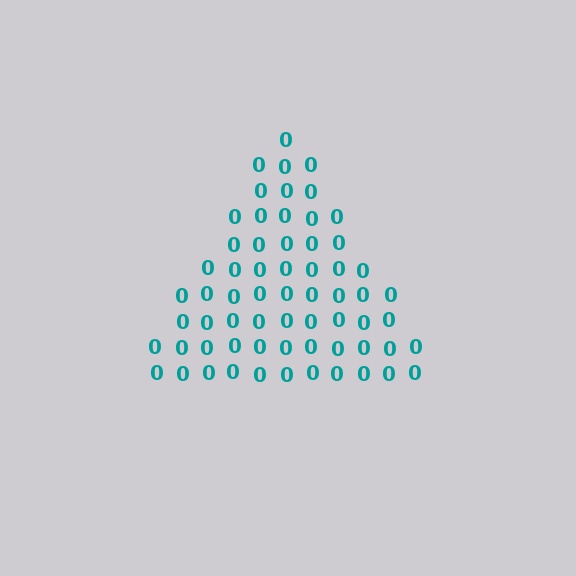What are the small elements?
The small elements are digit 0's.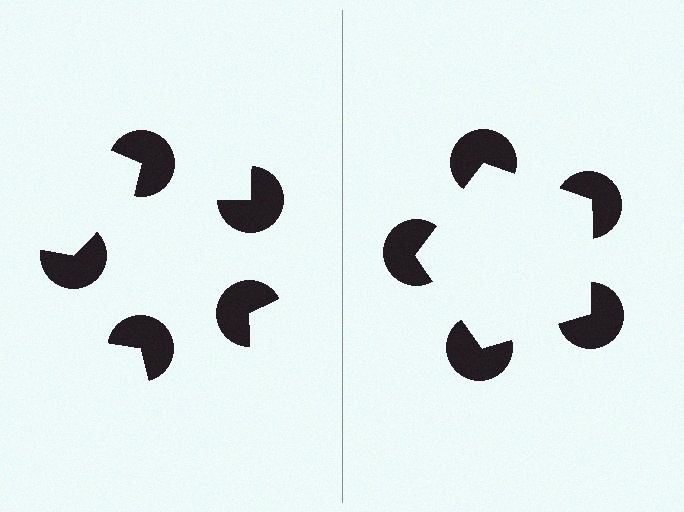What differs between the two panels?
The pac-man discs are positioned identically on both sides; only the wedge orientations differ. On the right they align to a pentagon; on the left they are misaligned.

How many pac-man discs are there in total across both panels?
10 — 5 on each side.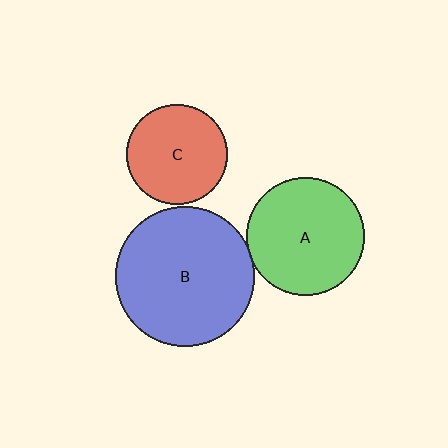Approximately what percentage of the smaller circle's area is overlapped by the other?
Approximately 5%.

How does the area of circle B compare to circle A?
Approximately 1.4 times.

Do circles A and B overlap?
Yes.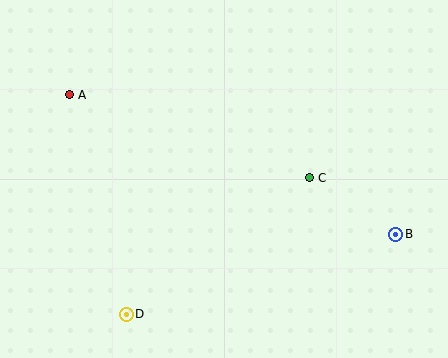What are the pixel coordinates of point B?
Point B is at (396, 234).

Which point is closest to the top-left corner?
Point A is closest to the top-left corner.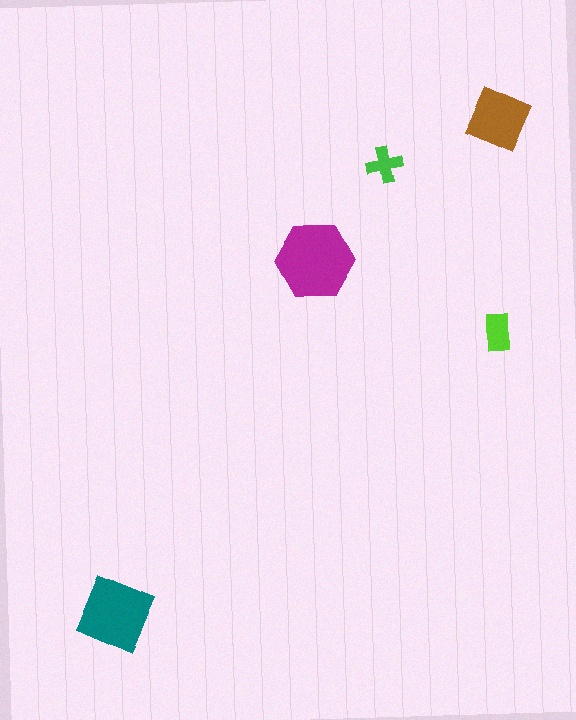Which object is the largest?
The magenta hexagon.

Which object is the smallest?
The green cross.